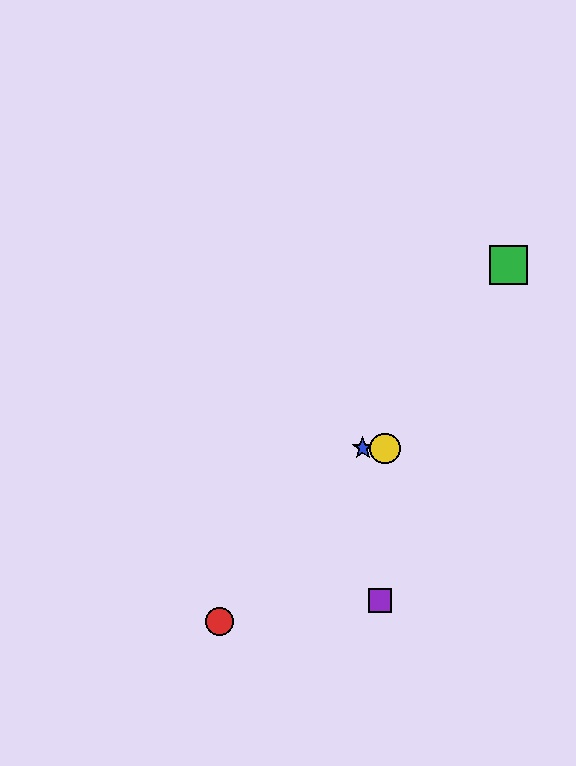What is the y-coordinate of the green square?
The green square is at y≈265.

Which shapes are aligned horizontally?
The blue star, the yellow circle are aligned horizontally.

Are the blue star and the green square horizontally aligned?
No, the blue star is at y≈448 and the green square is at y≈265.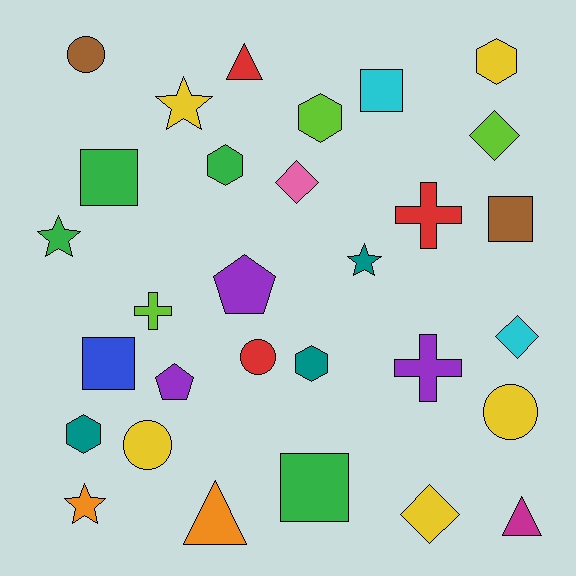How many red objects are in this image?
There are 3 red objects.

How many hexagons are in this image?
There are 5 hexagons.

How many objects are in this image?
There are 30 objects.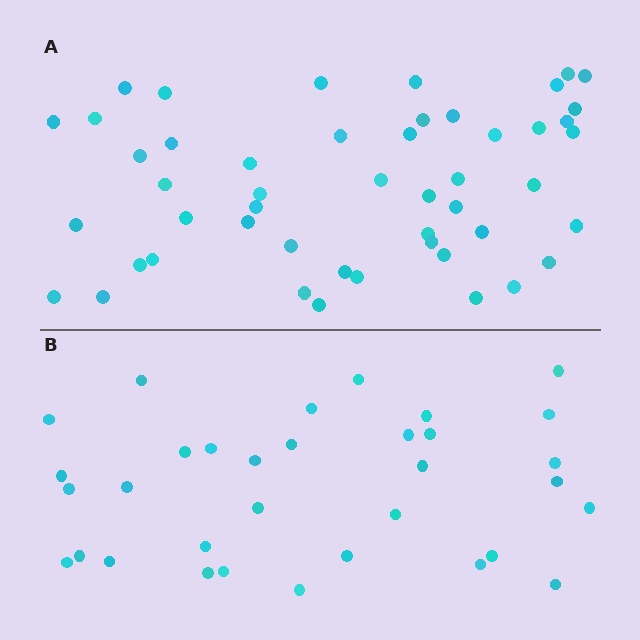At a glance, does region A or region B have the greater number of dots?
Region A (the top region) has more dots.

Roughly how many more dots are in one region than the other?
Region A has approximately 15 more dots than region B.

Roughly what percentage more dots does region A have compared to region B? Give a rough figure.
About 50% more.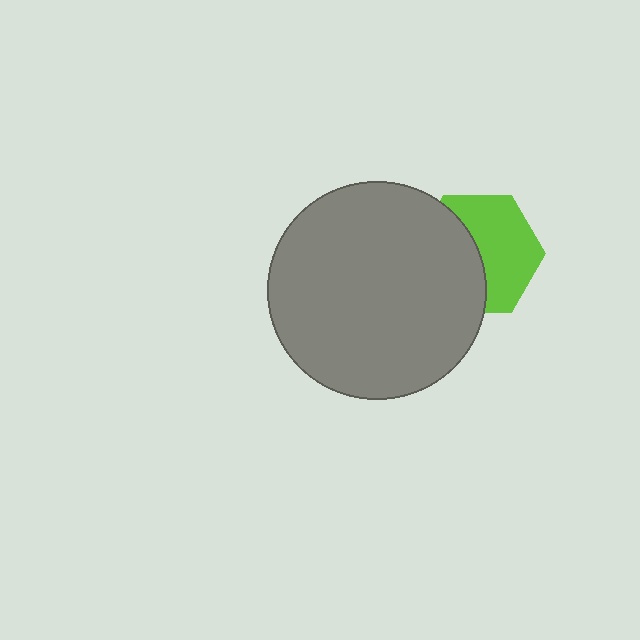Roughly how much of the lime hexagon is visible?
About half of it is visible (roughly 53%).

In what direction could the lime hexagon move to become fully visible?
The lime hexagon could move right. That would shift it out from behind the gray circle entirely.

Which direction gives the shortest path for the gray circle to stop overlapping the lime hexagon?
Moving left gives the shortest separation.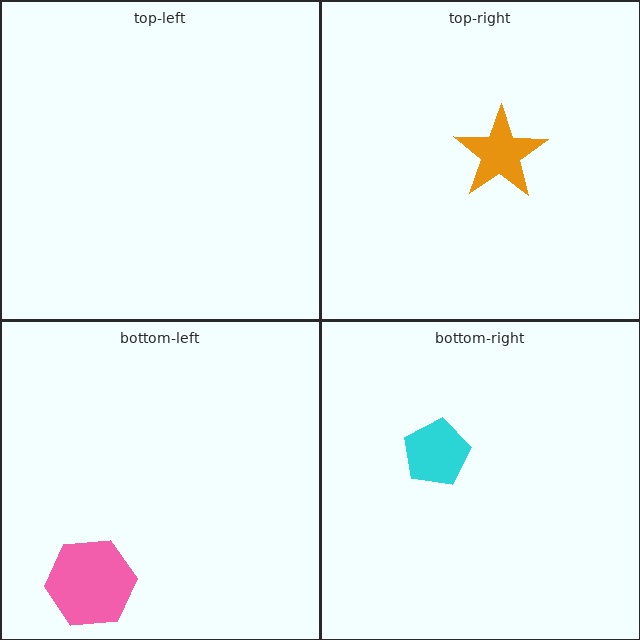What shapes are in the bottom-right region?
The cyan pentagon.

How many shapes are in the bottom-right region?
1.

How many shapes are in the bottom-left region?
1.